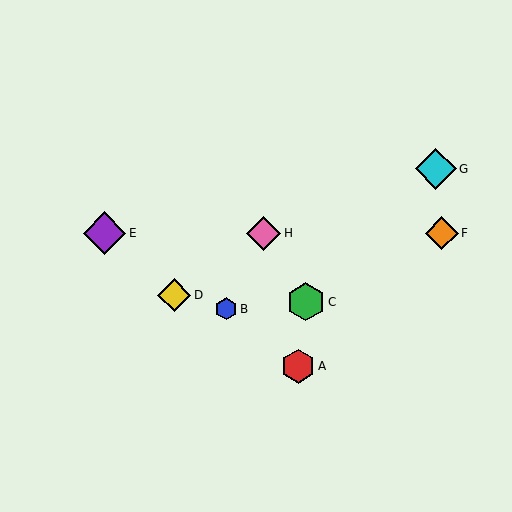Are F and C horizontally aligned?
No, F is at y≈233 and C is at y≈302.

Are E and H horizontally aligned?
Yes, both are at y≈233.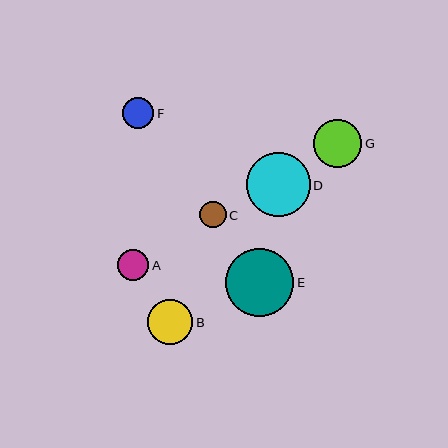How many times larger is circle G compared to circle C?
Circle G is approximately 1.8 times the size of circle C.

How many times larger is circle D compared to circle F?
Circle D is approximately 2.0 times the size of circle F.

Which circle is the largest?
Circle E is the largest with a size of approximately 68 pixels.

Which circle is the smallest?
Circle C is the smallest with a size of approximately 27 pixels.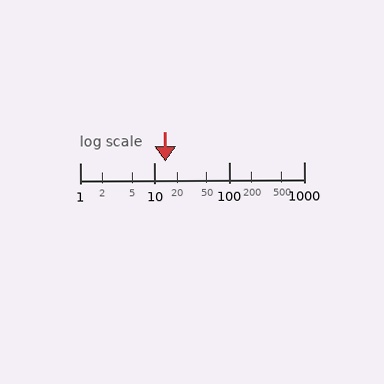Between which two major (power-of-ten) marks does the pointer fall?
The pointer is between 10 and 100.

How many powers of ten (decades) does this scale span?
The scale spans 3 decades, from 1 to 1000.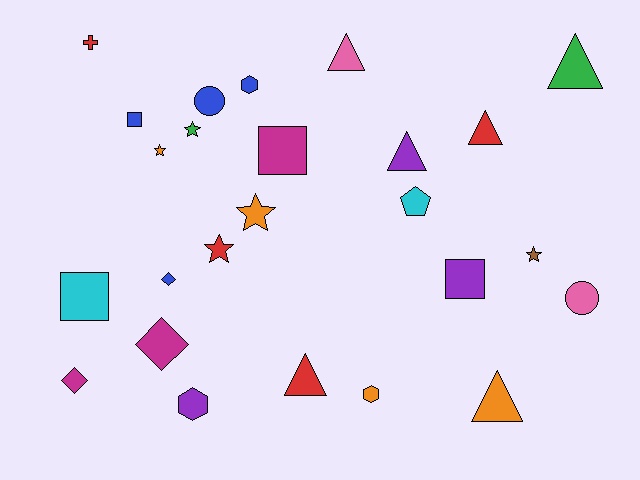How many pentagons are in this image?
There is 1 pentagon.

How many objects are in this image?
There are 25 objects.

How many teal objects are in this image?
There are no teal objects.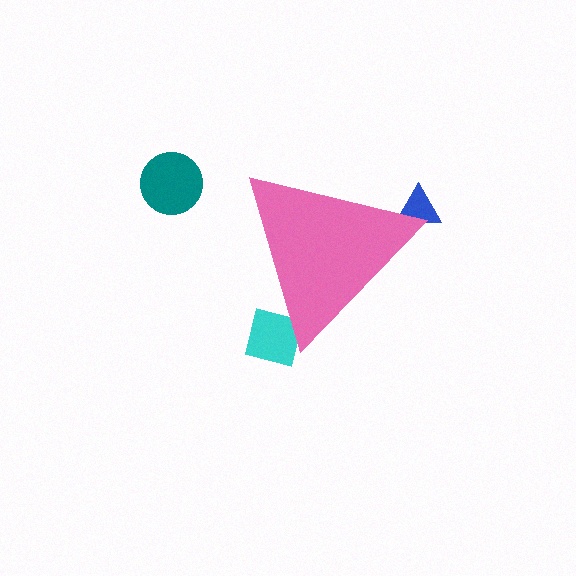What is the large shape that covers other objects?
A pink triangle.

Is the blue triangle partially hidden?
Yes, the blue triangle is partially hidden behind the pink triangle.